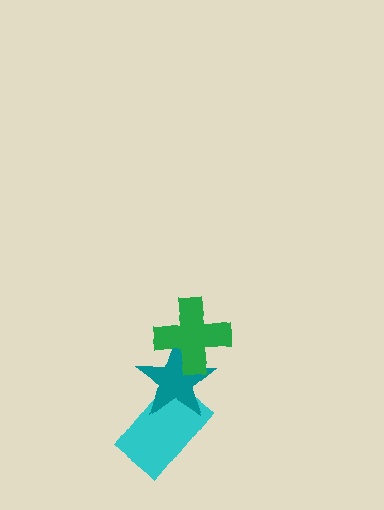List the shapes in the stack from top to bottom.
From top to bottom: the green cross, the teal star, the cyan rectangle.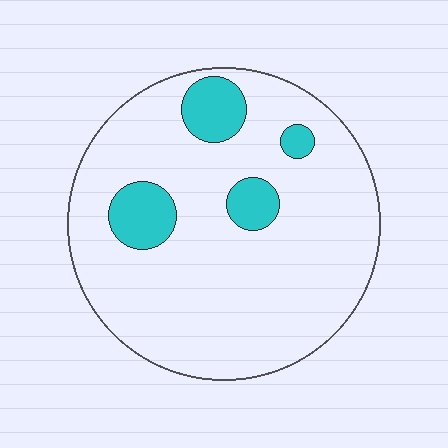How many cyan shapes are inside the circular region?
4.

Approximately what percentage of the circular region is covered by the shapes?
Approximately 15%.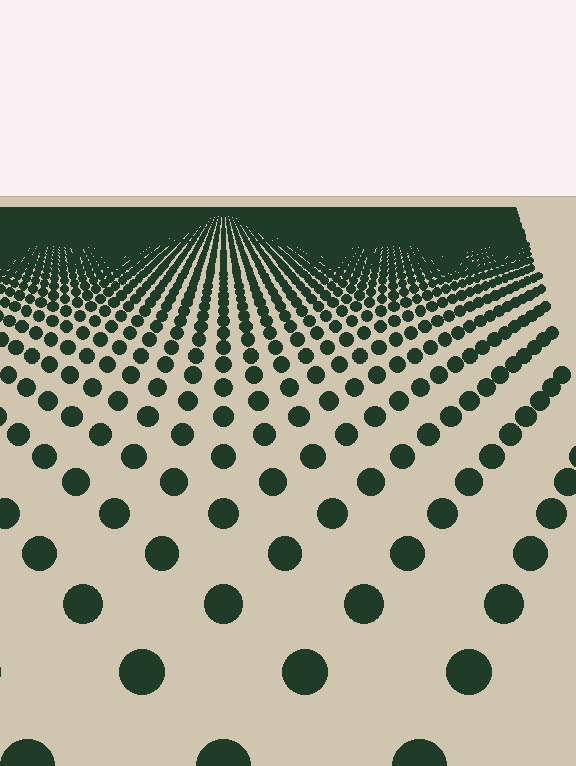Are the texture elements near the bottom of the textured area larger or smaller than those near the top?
Larger. Near the bottom, elements are closer to the viewer and appear at a bigger on-screen size.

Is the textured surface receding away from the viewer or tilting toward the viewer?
The surface is receding away from the viewer. Texture elements get smaller and denser toward the top.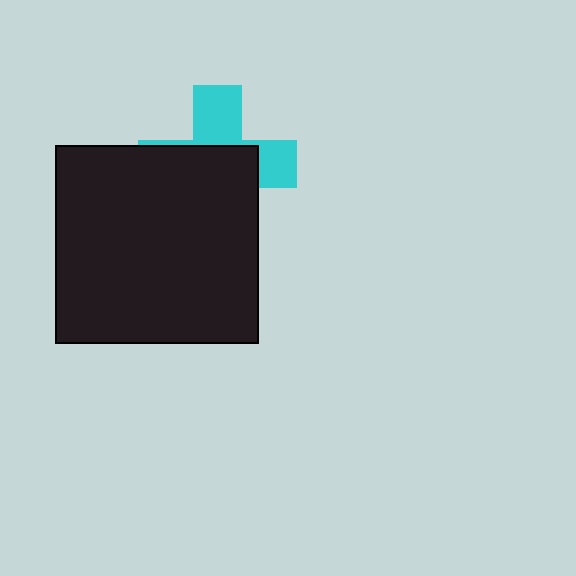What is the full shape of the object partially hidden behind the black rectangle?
The partially hidden object is a cyan cross.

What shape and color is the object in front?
The object in front is a black rectangle.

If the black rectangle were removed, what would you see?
You would see the complete cyan cross.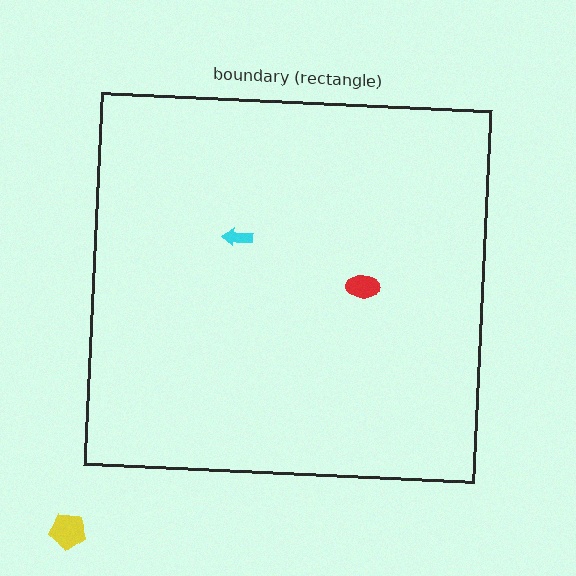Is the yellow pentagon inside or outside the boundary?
Outside.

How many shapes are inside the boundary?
2 inside, 1 outside.